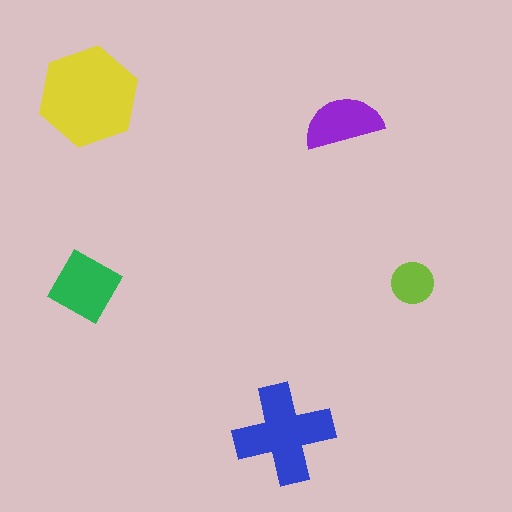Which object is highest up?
The yellow hexagon is topmost.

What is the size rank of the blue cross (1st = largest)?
2nd.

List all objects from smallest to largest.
The lime circle, the purple semicircle, the green diamond, the blue cross, the yellow hexagon.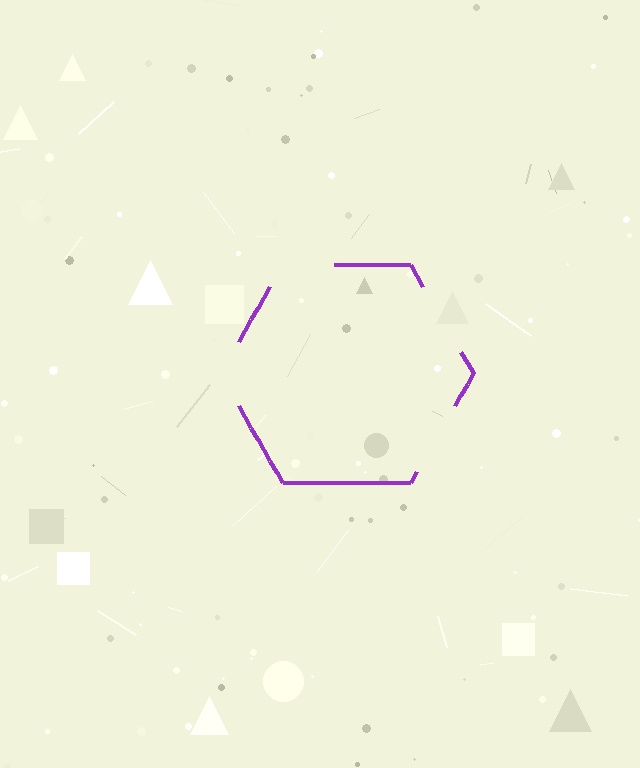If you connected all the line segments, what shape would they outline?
They would outline a hexagon.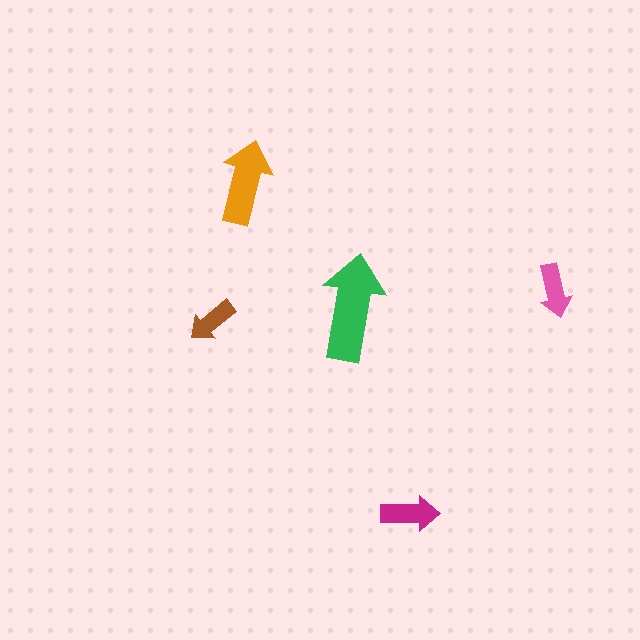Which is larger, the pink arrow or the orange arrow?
The orange one.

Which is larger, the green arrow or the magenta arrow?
The green one.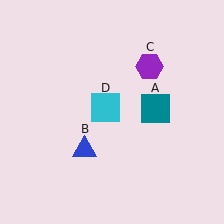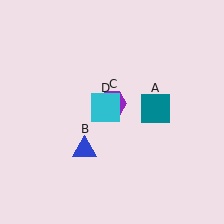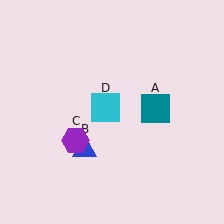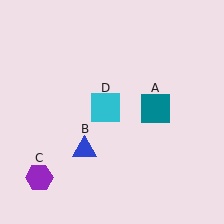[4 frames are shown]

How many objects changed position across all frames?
1 object changed position: purple hexagon (object C).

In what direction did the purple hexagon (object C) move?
The purple hexagon (object C) moved down and to the left.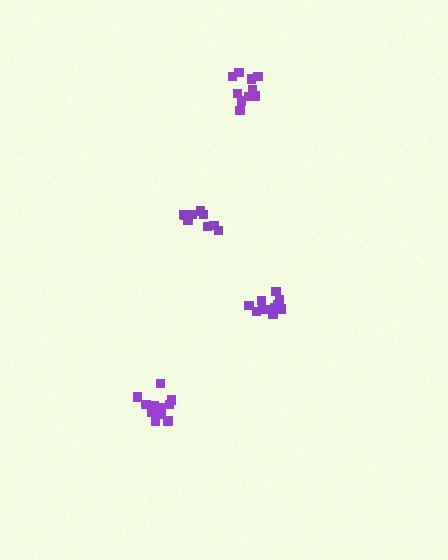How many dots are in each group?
Group 1: 12 dots, Group 2: 9 dots, Group 3: 12 dots, Group 4: 10 dots (43 total).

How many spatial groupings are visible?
There are 4 spatial groupings.